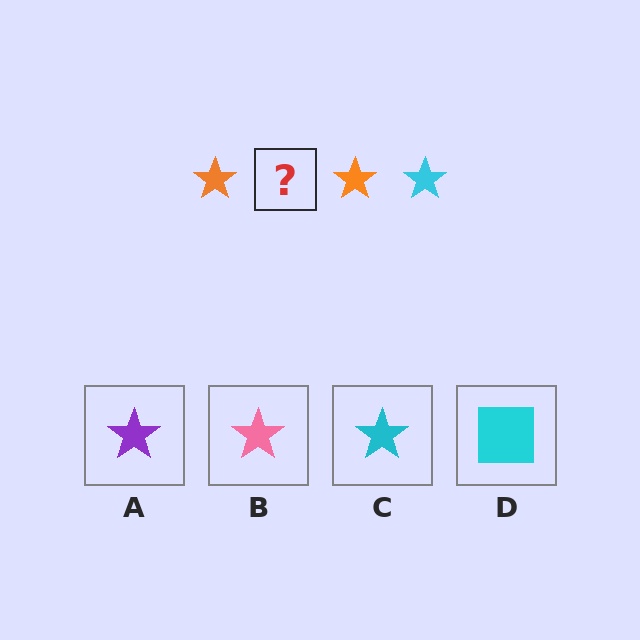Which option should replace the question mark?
Option C.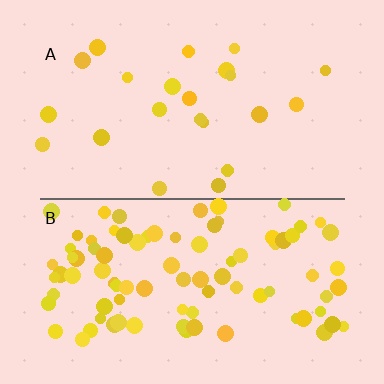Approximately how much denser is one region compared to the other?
Approximately 3.9× — region B over region A.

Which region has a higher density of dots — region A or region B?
B (the bottom).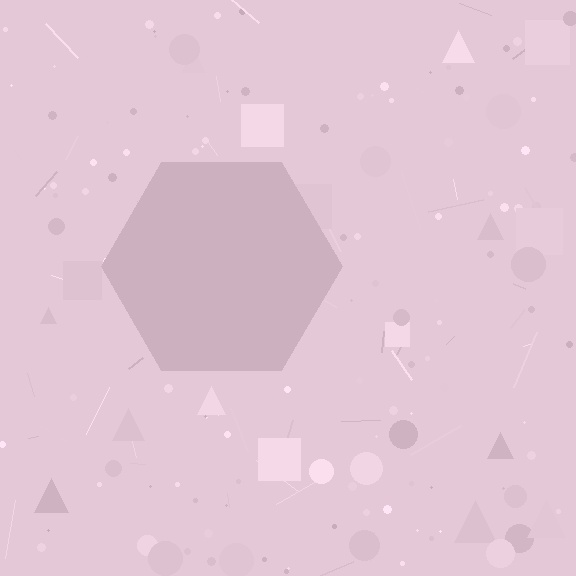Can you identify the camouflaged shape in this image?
The camouflaged shape is a hexagon.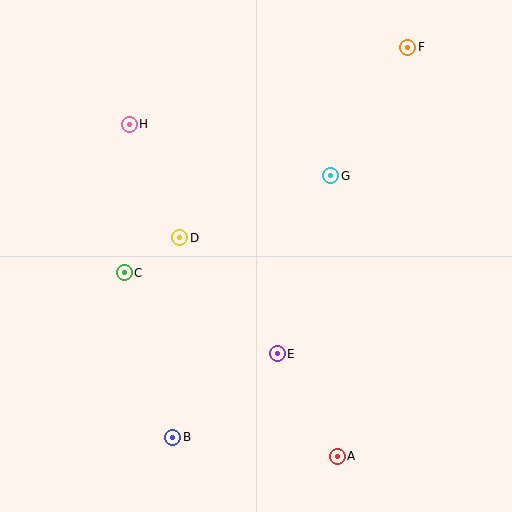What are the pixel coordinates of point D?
Point D is at (180, 238).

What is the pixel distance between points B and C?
The distance between B and C is 172 pixels.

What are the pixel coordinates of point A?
Point A is at (337, 456).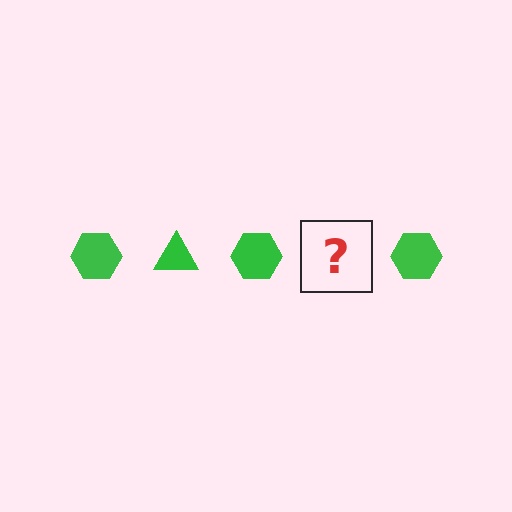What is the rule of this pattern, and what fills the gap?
The rule is that the pattern cycles through hexagon, triangle shapes in green. The gap should be filled with a green triangle.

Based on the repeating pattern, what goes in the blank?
The blank should be a green triangle.